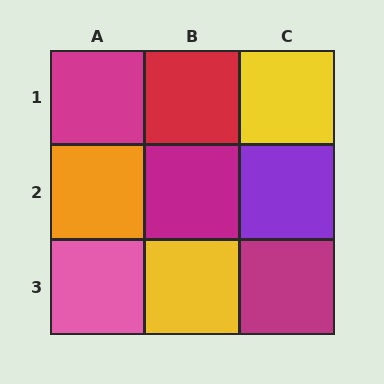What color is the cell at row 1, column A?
Magenta.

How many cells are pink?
1 cell is pink.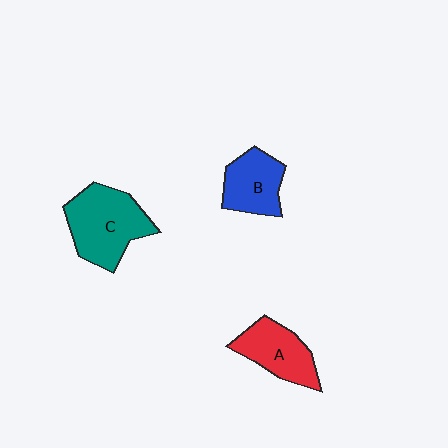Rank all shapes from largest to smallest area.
From largest to smallest: C (teal), A (red), B (blue).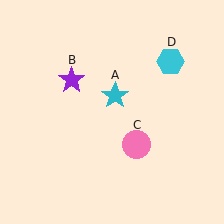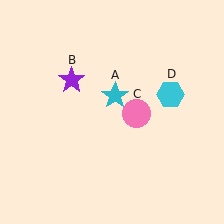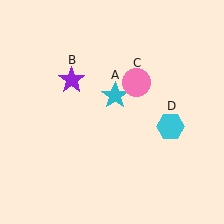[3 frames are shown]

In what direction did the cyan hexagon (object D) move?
The cyan hexagon (object D) moved down.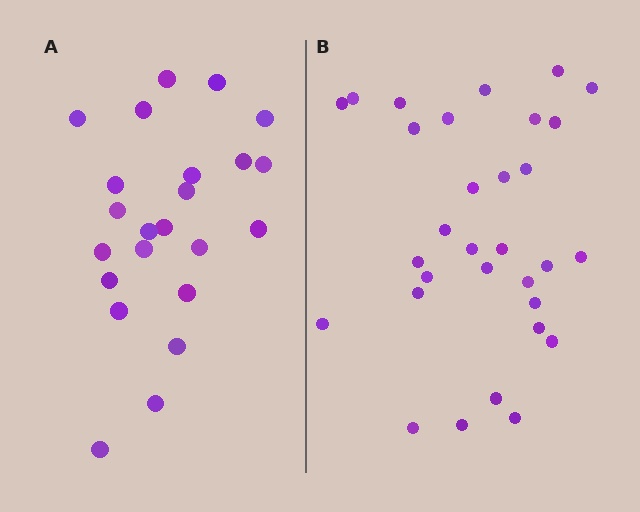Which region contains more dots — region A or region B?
Region B (the right region) has more dots.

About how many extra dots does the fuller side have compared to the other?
Region B has roughly 8 or so more dots than region A.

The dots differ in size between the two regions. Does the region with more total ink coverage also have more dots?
No. Region A has more total ink coverage because its dots are larger, but region B actually contains more individual dots. Total area can be misleading — the number of items is what matters here.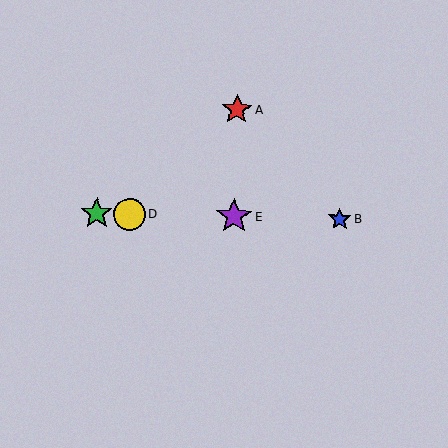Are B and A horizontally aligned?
No, B is at y≈219 and A is at y≈109.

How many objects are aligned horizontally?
4 objects (B, C, D, E) are aligned horizontally.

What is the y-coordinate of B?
Object B is at y≈219.